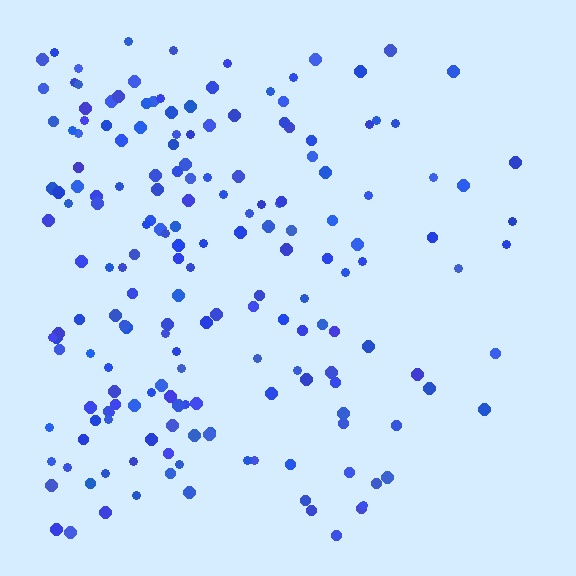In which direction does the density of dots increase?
From right to left, with the left side densest.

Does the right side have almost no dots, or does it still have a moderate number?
Still a moderate number, just noticeably fewer than the left.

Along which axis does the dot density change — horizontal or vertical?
Horizontal.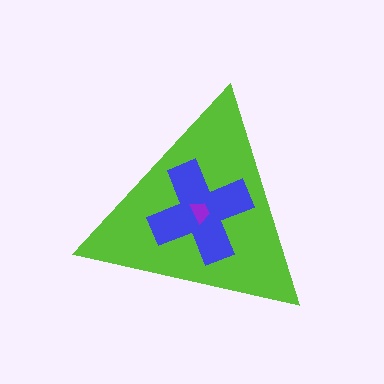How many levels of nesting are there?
3.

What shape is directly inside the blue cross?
The purple trapezoid.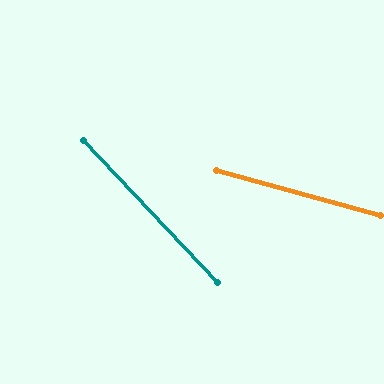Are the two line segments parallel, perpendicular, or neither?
Neither parallel nor perpendicular — they differ by about 31°.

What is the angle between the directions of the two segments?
Approximately 31 degrees.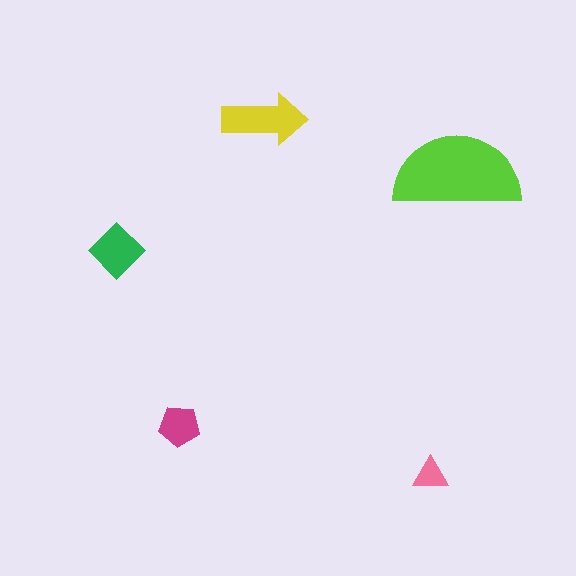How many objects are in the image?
There are 5 objects in the image.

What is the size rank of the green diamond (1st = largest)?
3rd.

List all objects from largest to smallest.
The lime semicircle, the yellow arrow, the green diamond, the magenta pentagon, the pink triangle.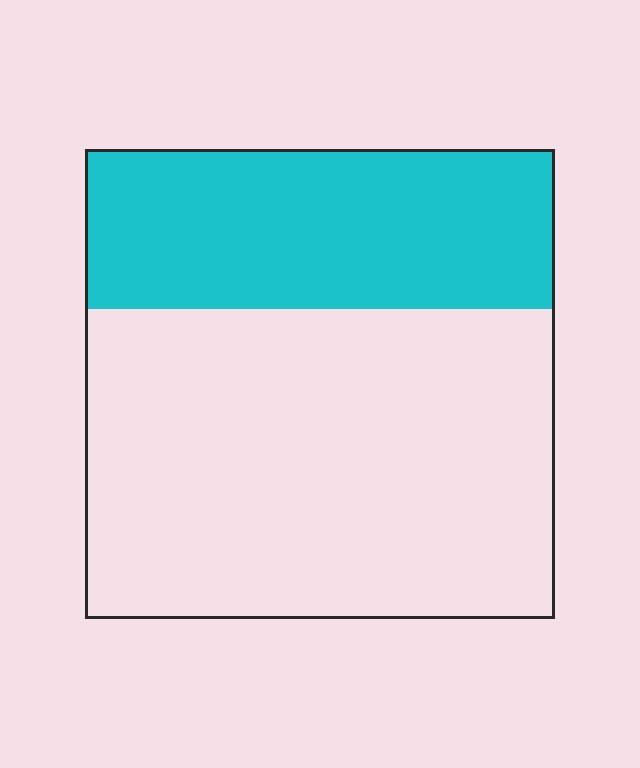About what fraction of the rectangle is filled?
About one third (1/3).